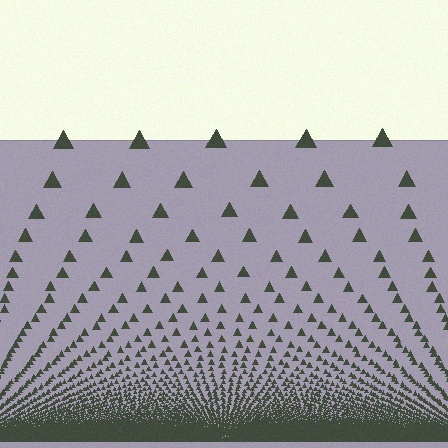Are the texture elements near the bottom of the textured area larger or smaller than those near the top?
Smaller. The gradient is inverted — elements near the bottom are smaller and denser.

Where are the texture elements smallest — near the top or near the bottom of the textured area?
Near the bottom.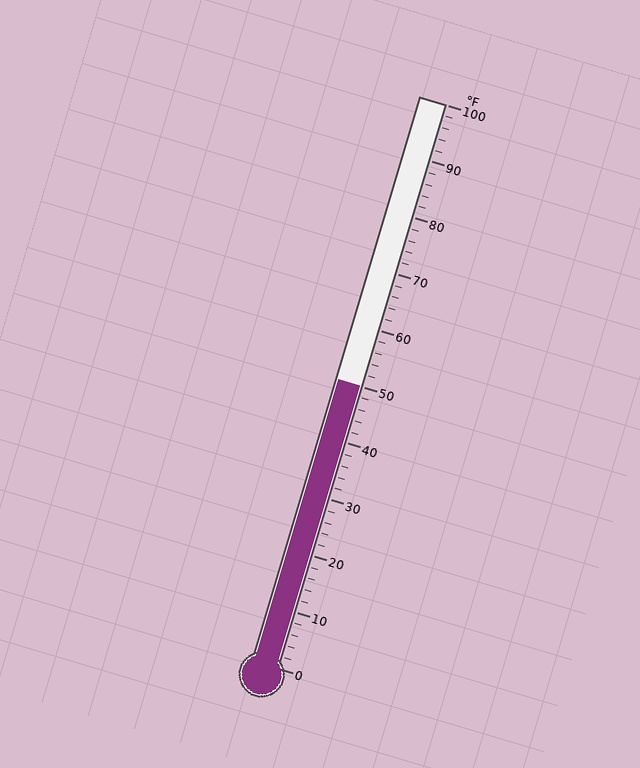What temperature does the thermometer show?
The thermometer shows approximately 50°F.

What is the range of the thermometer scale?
The thermometer scale ranges from 0°F to 100°F.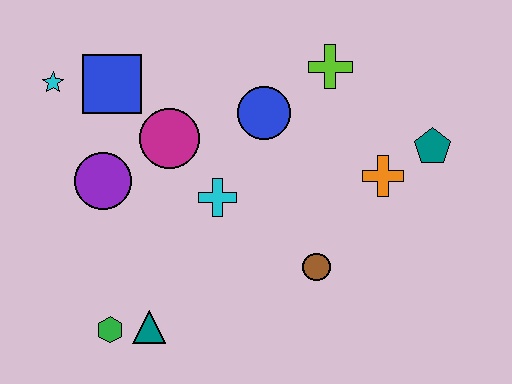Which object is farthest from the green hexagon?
The teal pentagon is farthest from the green hexagon.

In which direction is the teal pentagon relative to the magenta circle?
The teal pentagon is to the right of the magenta circle.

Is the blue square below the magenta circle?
No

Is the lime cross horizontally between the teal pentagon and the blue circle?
Yes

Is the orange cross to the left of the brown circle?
No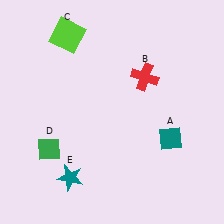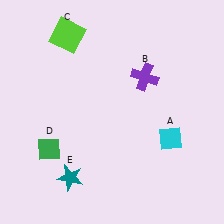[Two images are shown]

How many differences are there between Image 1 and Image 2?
There are 2 differences between the two images.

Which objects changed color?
A changed from teal to cyan. B changed from red to purple.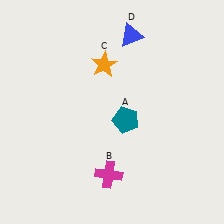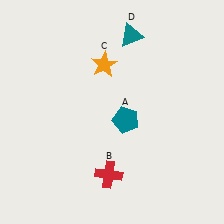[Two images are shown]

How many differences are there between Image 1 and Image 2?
There are 2 differences between the two images.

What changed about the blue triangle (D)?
In Image 1, D is blue. In Image 2, it changed to teal.